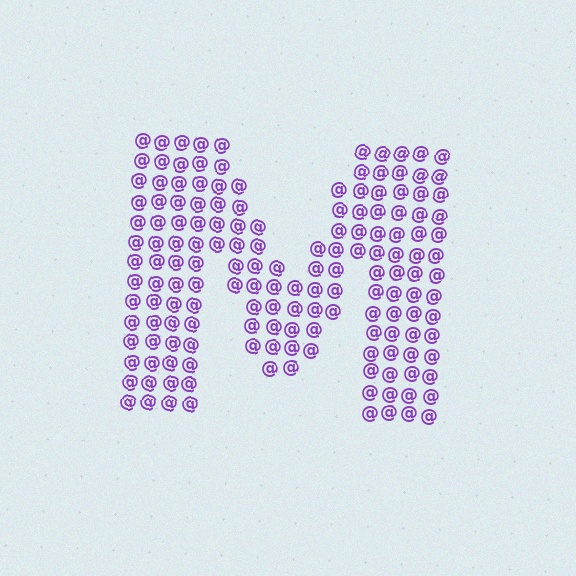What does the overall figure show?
The overall figure shows the letter M.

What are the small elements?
The small elements are at signs.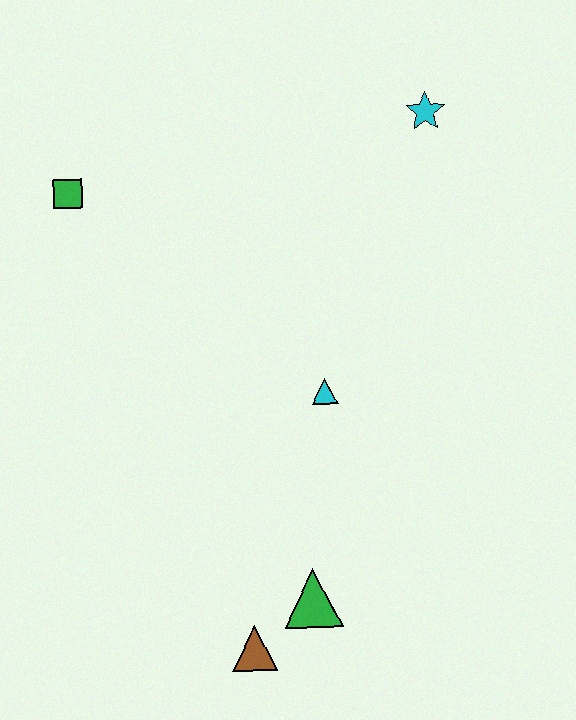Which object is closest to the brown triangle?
The green triangle is closest to the brown triangle.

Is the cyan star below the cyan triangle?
No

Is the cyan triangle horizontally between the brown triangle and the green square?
No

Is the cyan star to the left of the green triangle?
No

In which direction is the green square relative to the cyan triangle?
The green square is to the left of the cyan triangle.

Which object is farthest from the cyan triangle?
The green square is farthest from the cyan triangle.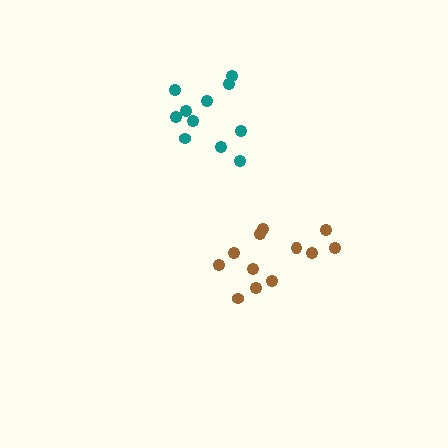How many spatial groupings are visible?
There are 2 spatial groupings.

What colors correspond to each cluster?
The clusters are colored: teal, brown.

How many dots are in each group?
Group 1: 11 dots, Group 2: 12 dots (23 total).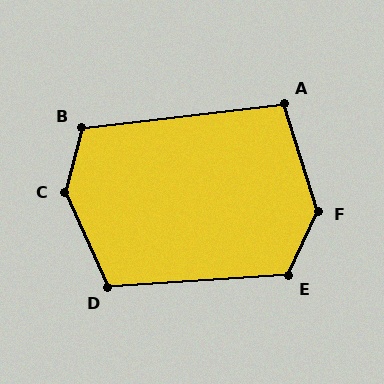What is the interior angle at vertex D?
Approximately 111 degrees (obtuse).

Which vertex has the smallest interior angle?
A, at approximately 101 degrees.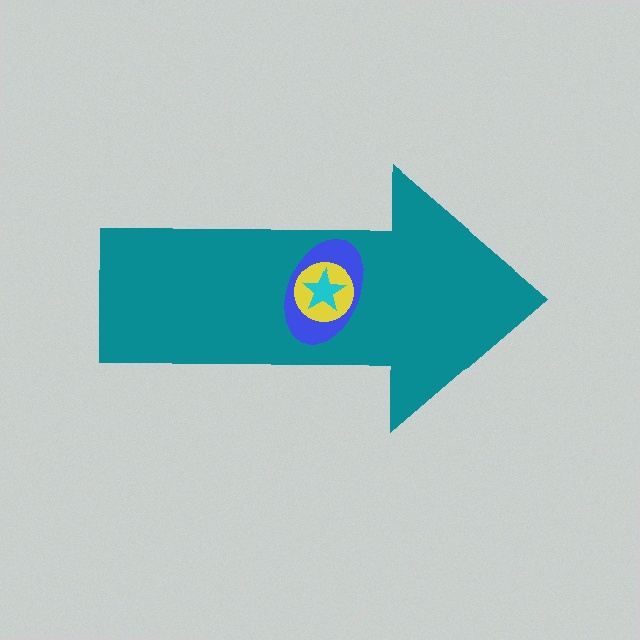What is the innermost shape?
The cyan star.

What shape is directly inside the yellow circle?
The cyan star.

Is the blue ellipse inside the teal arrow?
Yes.